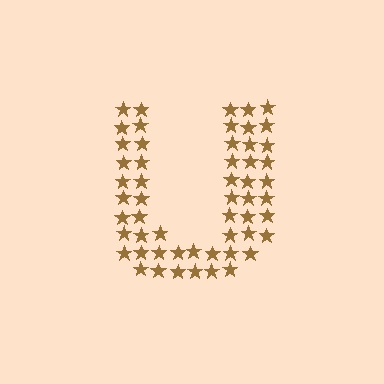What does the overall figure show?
The overall figure shows the letter U.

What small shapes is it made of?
It is made of small stars.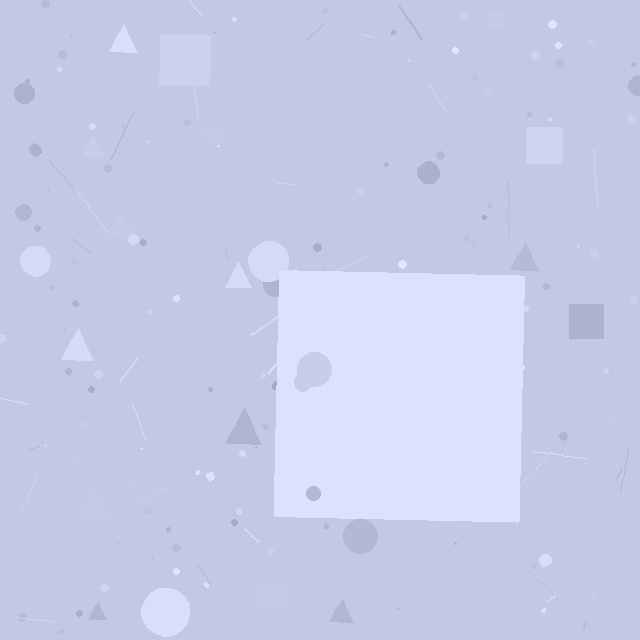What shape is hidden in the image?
A square is hidden in the image.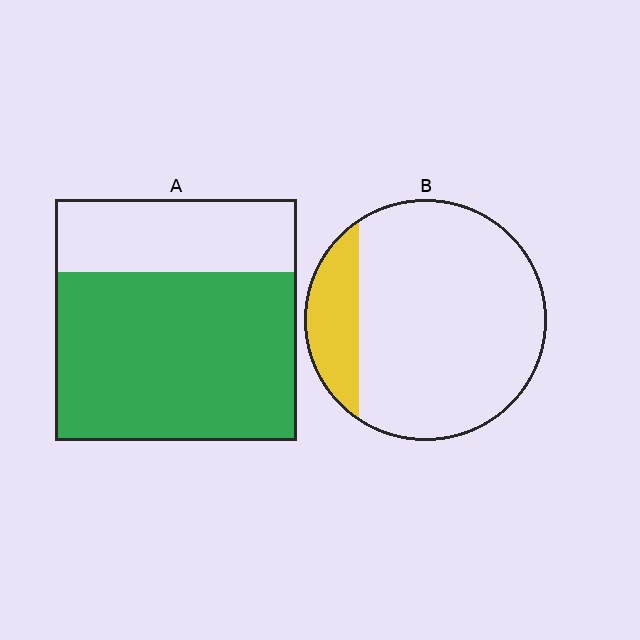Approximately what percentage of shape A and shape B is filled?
A is approximately 70% and B is approximately 15%.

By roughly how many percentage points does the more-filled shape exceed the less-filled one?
By roughly 55 percentage points (A over B).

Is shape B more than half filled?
No.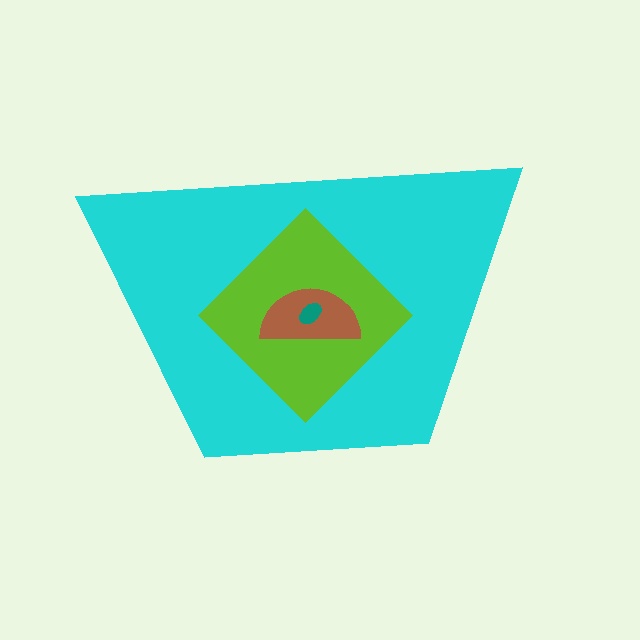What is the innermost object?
The teal ellipse.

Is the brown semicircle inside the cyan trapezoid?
Yes.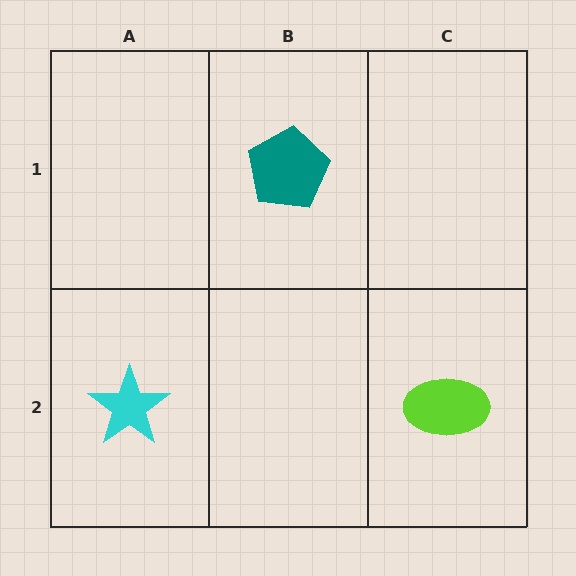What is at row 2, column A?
A cyan star.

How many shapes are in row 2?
2 shapes.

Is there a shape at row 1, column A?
No, that cell is empty.